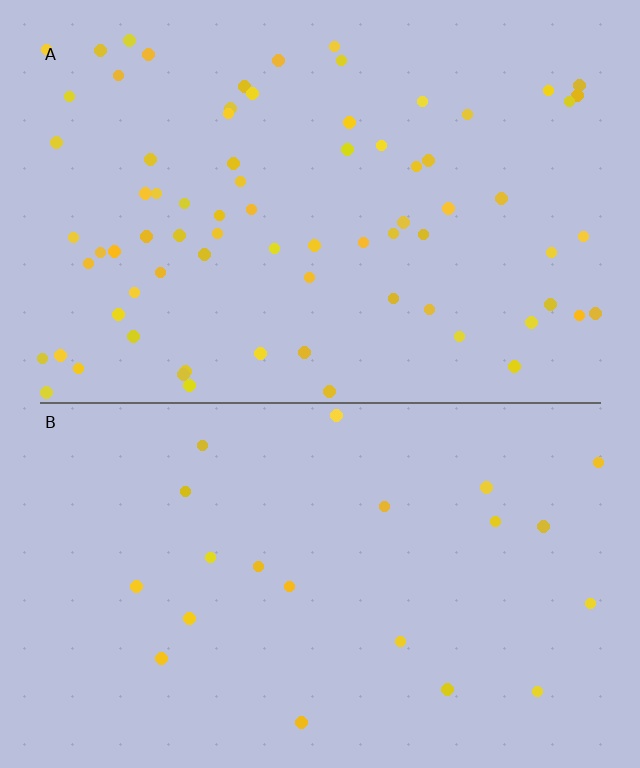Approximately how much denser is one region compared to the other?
Approximately 3.5× — region A over region B.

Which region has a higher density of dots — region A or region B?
A (the top).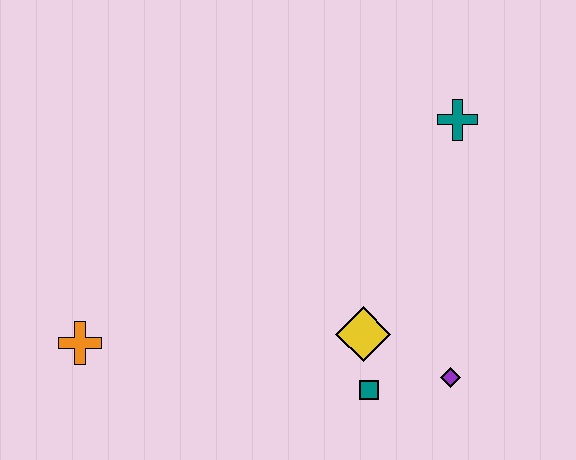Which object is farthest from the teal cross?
The orange cross is farthest from the teal cross.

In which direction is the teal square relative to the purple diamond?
The teal square is to the left of the purple diamond.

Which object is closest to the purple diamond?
The teal square is closest to the purple diamond.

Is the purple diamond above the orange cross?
No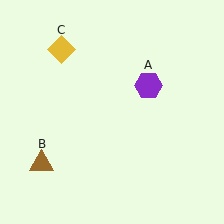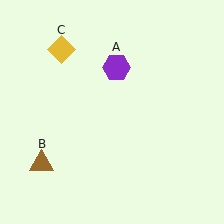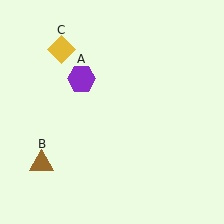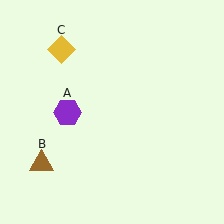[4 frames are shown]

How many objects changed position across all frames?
1 object changed position: purple hexagon (object A).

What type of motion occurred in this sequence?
The purple hexagon (object A) rotated counterclockwise around the center of the scene.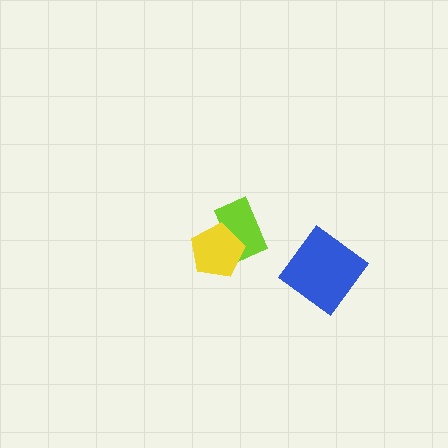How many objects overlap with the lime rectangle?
1 object overlaps with the lime rectangle.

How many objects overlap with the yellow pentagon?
1 object overlaps with the yellow pentagon.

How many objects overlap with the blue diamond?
0 objects overlap with the blue diamond.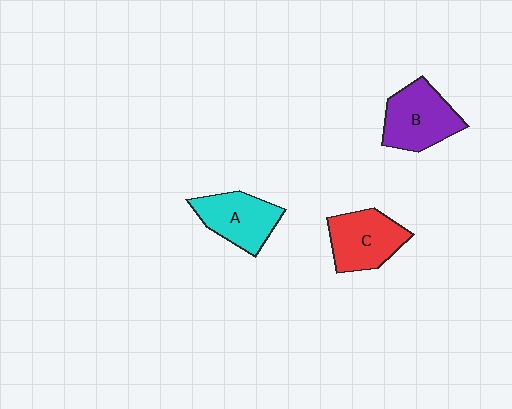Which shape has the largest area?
Shape B (purple).